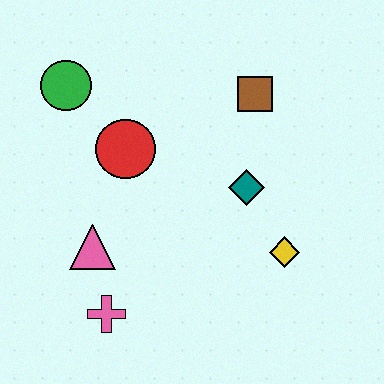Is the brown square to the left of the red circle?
No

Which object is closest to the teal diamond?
The yellow diamond is closest to the teal diamond.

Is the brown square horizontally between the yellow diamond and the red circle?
Yes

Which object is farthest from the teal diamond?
The green circle is farthest from the teal diamond.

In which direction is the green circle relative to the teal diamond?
The green circle is to the left of the teal diamond.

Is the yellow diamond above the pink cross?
Yes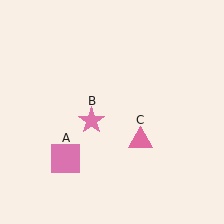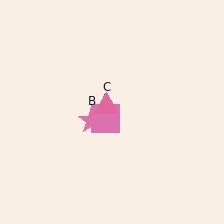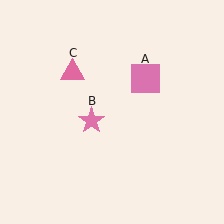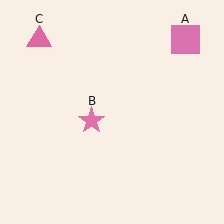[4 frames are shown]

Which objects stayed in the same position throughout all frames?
Pink star (object B) remained stationary.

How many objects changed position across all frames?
2 objects changed position: pink square (object A), pink triangle (object C).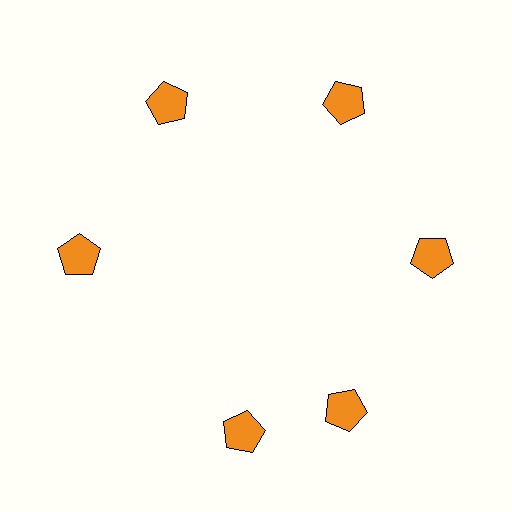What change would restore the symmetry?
The symmetry would be restored by rotating it back into even spacing with its neighbors so that all 6 pentagons sit at equal angles and equal distance from the center.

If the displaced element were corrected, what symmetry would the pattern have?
It would have 6-fold rotational symmetry — the pattern would map onto itself every 60 degrees.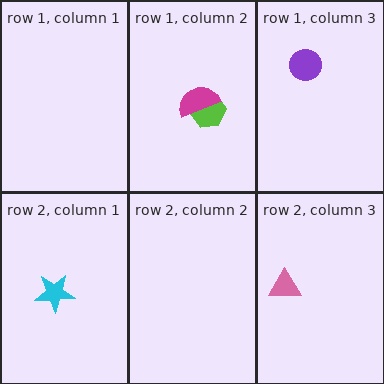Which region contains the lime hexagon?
The row 1, column 2 region.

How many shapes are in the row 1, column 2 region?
2.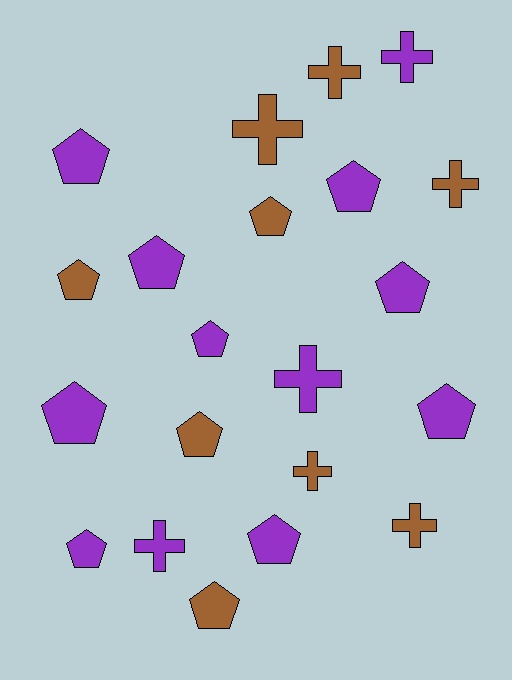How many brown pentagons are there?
There are 4 brown pentagons.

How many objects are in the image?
There are 21 objects.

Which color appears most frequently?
Purple, with 12 objects.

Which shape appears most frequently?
Pentagon, with 13 objects.